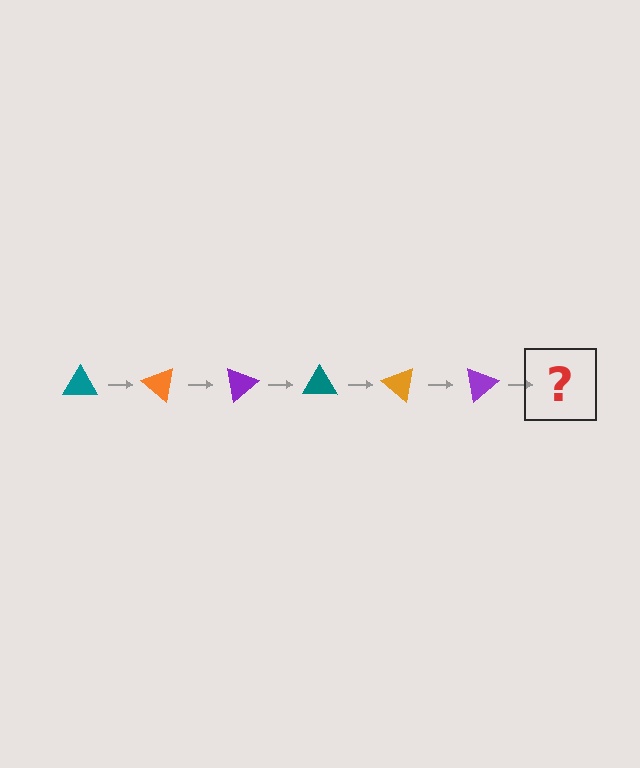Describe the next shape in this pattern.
It should be a teal triangle, rotated 240 degrees from the start.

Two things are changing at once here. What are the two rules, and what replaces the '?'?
The two rules are that it rotates 40 degrees each step and the color cycles through teal, orange, and purple. The '?' should be a teal triangle, rotated 240 degrees from the start.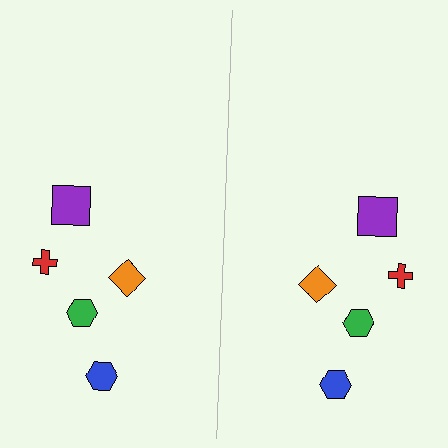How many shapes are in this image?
There are 10 shapes in this image.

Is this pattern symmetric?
Yes, this pattern has bilateral (reflection) symmetry.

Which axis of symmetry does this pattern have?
The pattern has a vertical axis of symmetry running through the center of the image.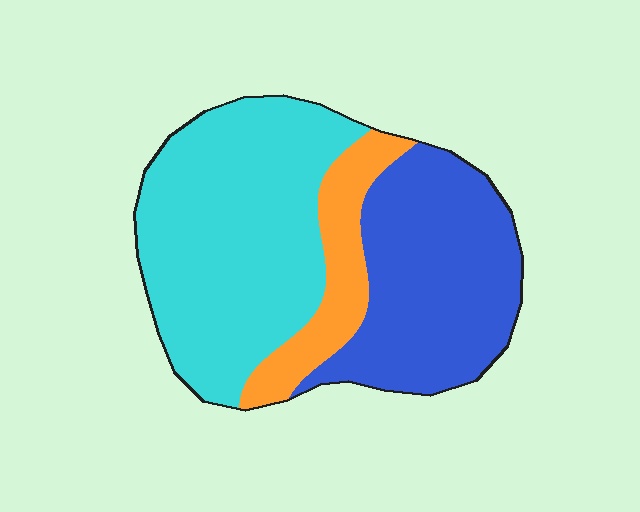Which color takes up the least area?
Orange, at roughly 15%.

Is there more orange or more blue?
Blue.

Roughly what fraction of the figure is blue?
Blue covers about 35% of the figure.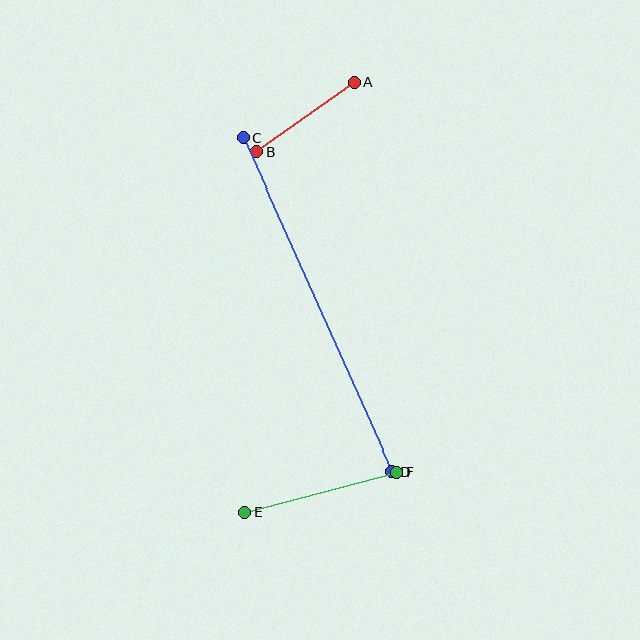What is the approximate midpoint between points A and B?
The midpoint is at approximately (305, 117) pixels.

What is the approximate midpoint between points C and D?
The midpoint is at approximately (317, 305) pixels.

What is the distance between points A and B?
The distance is approximately 120 pixels.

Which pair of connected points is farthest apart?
Points C and D are farthest apart.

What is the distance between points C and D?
The distance is approximately 366 pixels.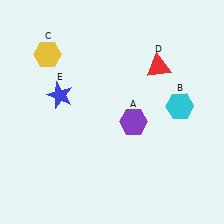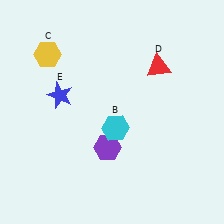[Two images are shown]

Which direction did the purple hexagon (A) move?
The purple hexagon (A) moved left.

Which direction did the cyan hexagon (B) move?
The cyan hexagon (B) moved left.